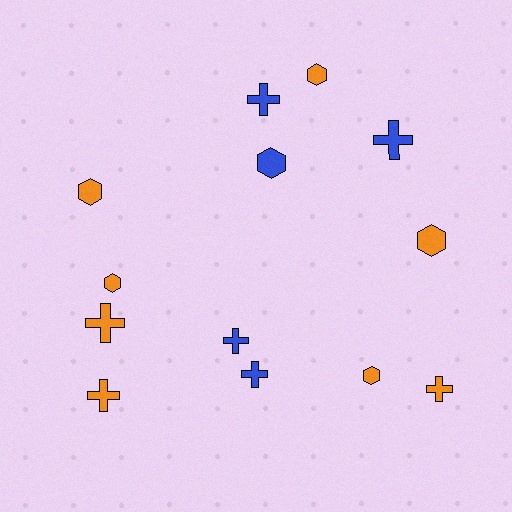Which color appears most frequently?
Orange, with 8 objects.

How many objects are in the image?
There are 13 objects.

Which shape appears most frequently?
Cross, with 7 objects.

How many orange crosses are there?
There are 3 orange crosses.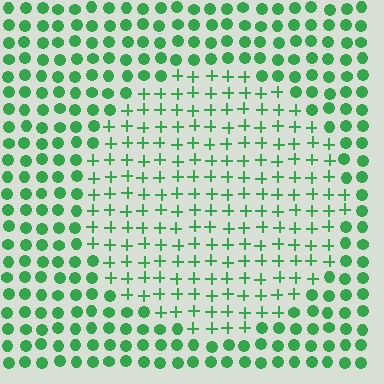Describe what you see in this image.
The image is filled with small green elements arranged in a uniform grid. A circle-shaped region contains plus signs, while the surrounding area contains circles. The boundary is defined purely by the change in element shape.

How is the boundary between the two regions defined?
The boundary is defined by a change in element shape: plus signs inside vs. circles outside. All elements share the same color and spacing.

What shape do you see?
I see a circle.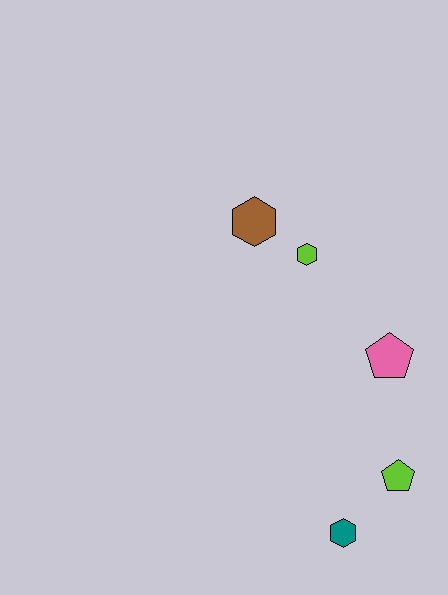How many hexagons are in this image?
There are 3 hexagons.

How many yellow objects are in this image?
There are no yellow objects.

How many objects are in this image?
There are 5 objects.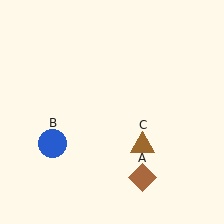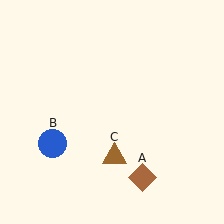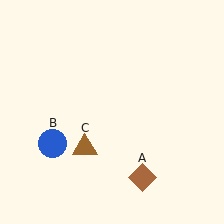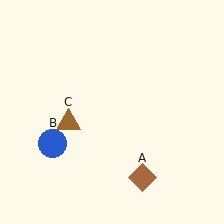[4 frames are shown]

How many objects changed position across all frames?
1 object changed position: brown triangle (object C).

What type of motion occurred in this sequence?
The brown triangle (object C) rotated clockwise around the center of the scene.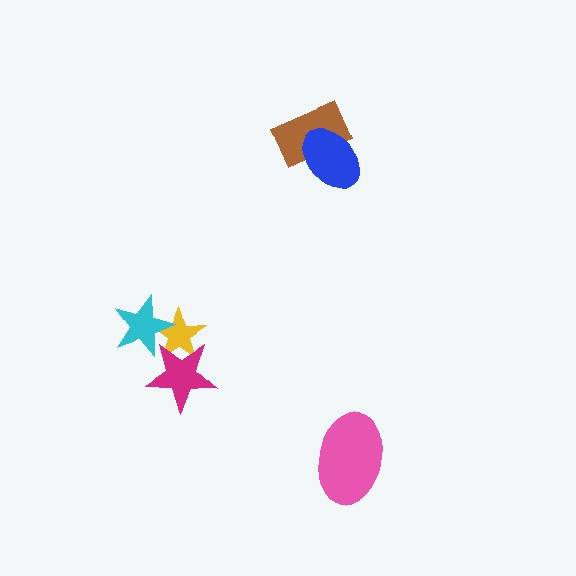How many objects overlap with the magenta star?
2 objects overlap with the magenta star.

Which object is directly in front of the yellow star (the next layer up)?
The cyan star is directly in front of the yellow star.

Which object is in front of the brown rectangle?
The blue ellipse is in front of the brown rectangle.